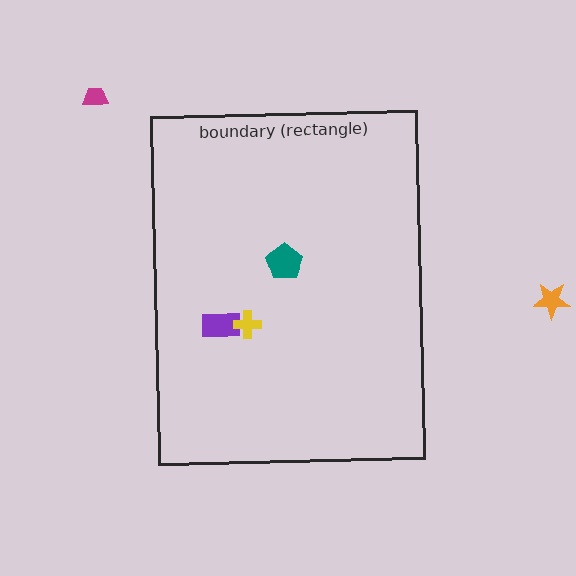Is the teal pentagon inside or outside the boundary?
Inside.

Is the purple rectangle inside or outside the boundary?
Inside.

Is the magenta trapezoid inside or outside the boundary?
Outside.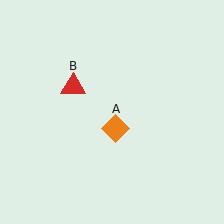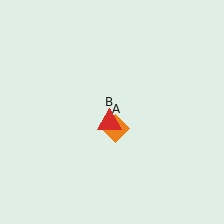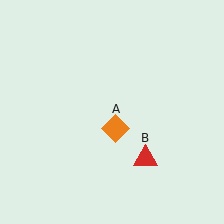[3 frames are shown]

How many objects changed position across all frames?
1 object changed position: red triangle (object B).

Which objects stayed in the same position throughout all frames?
Orange diamond (object A) remained stationary.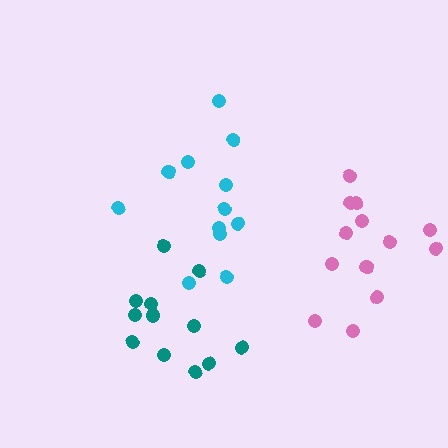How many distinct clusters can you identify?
There are 3 distinct clusters.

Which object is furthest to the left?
The teal cluster is leftmost.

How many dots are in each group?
Group 1: 12 dots, Group 2: 13 dots, Group 3: 12 dots (37 total).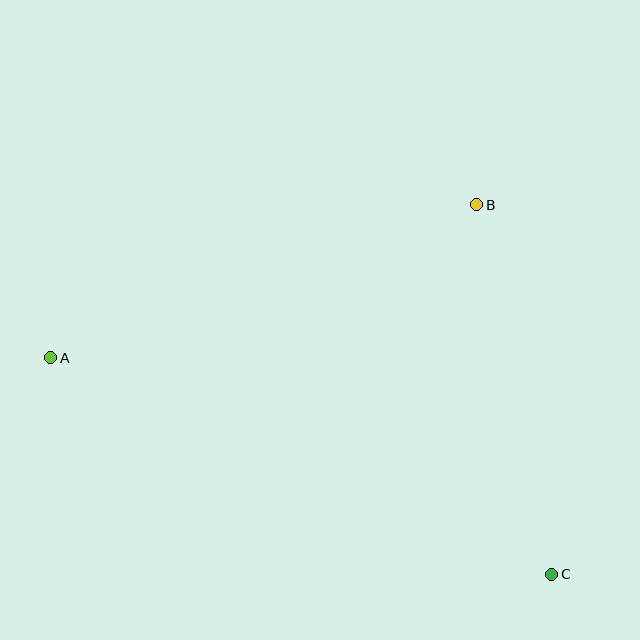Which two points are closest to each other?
Points B and C are closest to each other.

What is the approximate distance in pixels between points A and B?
The distance between A and B is approximately 452 pixels.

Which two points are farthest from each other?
Points A and C are farthest from each other.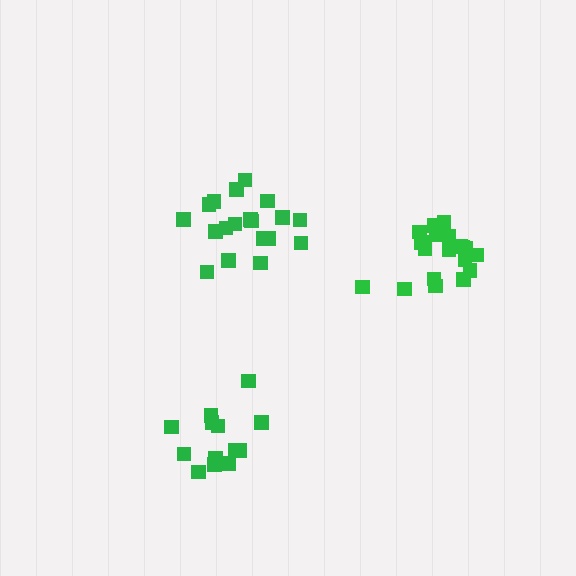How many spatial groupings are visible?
There are 3 spatial groupings.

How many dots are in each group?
Group 1: 19 dots, Group 2: 19 dots, Group 3: 13 dots (51 total).